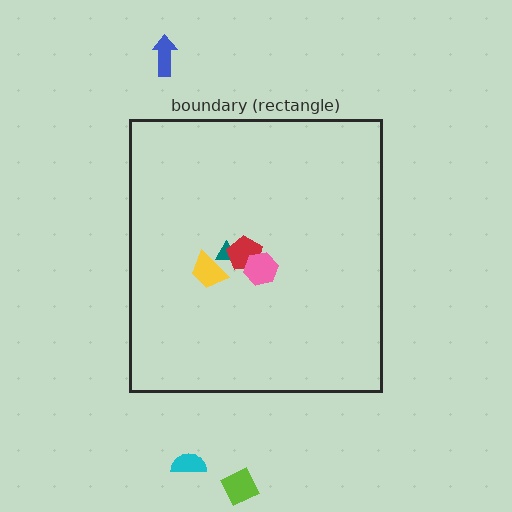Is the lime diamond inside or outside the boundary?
Outside.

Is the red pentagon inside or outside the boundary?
Inside.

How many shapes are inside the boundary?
4 inside, 3 outside.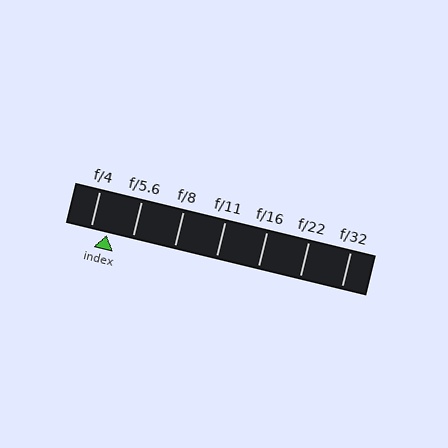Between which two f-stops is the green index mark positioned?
The index mark is between f/4 and f/5.6.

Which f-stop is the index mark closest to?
The index mark is closest to f/4.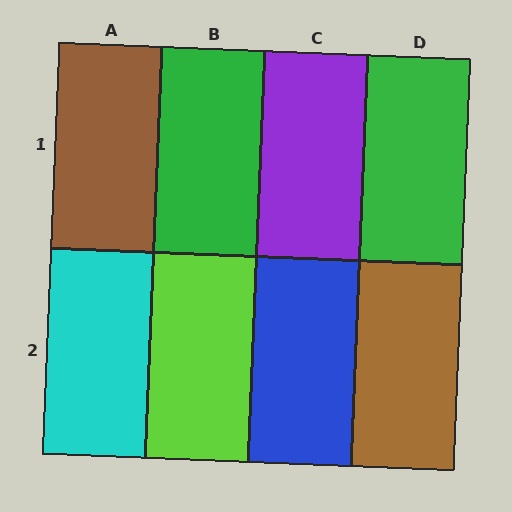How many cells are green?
2 cells are green.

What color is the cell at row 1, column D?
Green.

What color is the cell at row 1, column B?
Green.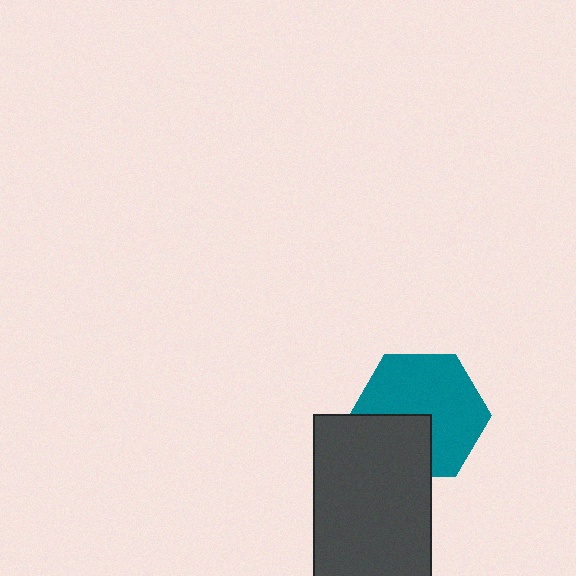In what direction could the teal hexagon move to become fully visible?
The teal hexagon could move up. That would shift it out from behind the dark gray rectangle entirely.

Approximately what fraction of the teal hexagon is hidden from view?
Roughly 32% of the teal hexagon is hidden behind the dark gray rectangle.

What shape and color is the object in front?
The object in front is a dark gray rectangle.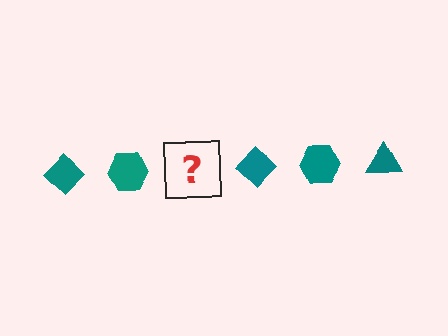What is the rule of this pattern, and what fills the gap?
The rule is that the pattern cycles through diamond, hexagon, triangle shapes in teal. The gap should be filled with a teal triangle.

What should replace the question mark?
The question mark should be replaced with a teal triangle.